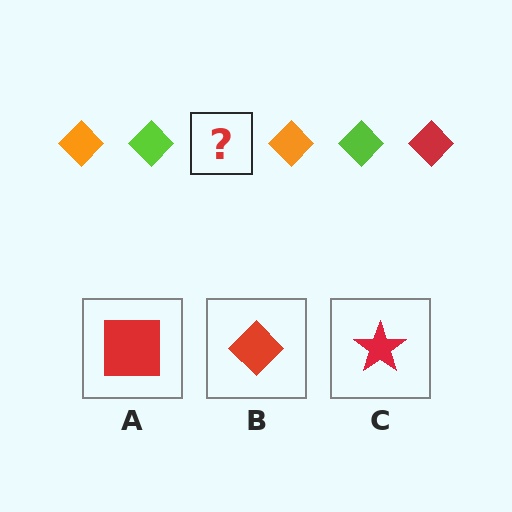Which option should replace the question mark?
Option B.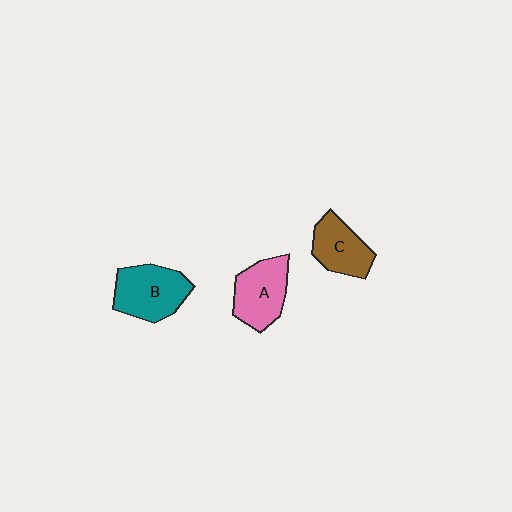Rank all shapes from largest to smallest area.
From largest to smallest: B (teal), A (pink), C (brown).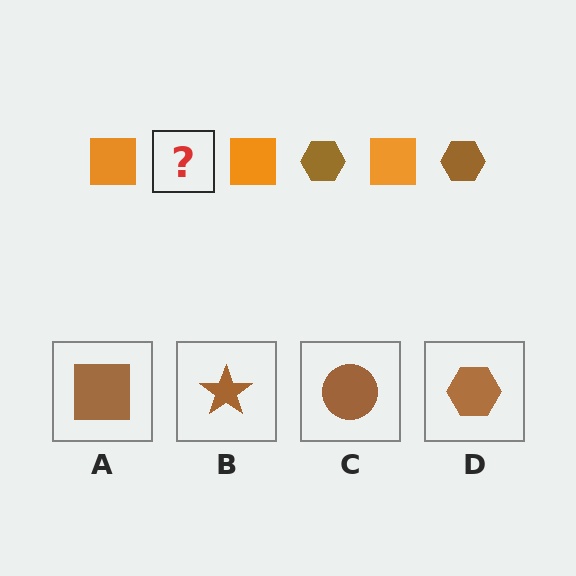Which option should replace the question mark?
Option D.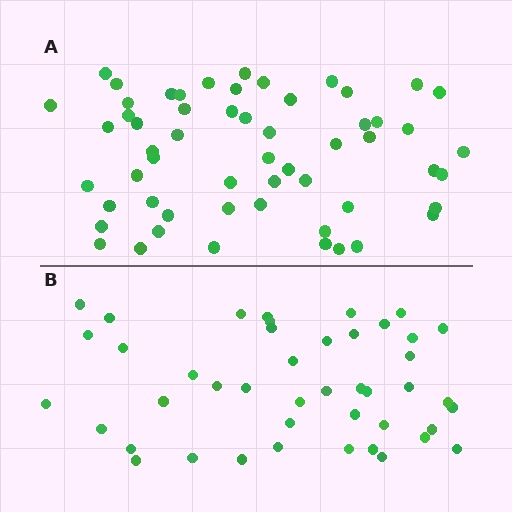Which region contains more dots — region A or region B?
Region A (the top region) has more dots.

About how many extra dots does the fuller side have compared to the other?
Region A has approximately 15 more dots than region B.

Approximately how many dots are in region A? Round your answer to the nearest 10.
About 60 dots. (The exact count is 57, which rounds to 60.)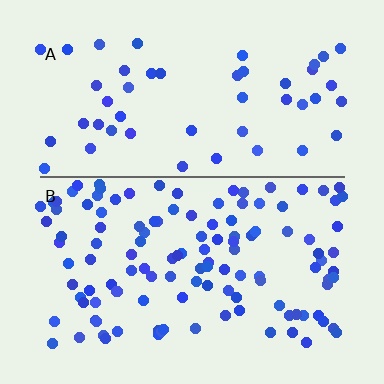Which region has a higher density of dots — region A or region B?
B (the bottom).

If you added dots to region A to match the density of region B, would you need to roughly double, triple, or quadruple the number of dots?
Approximately double.